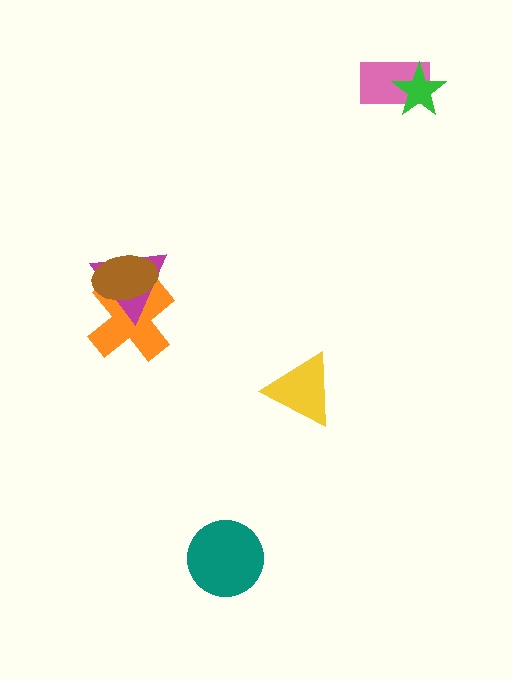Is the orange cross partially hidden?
Yes, it is partially covered by another shape.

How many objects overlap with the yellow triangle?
0 objects overlap with the yellow triangle.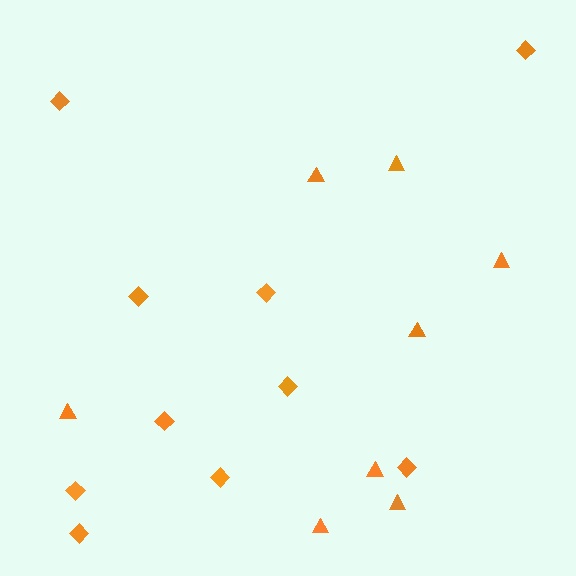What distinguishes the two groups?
There are 2 groups: one group of triangles (8) and one group of diamonds (10).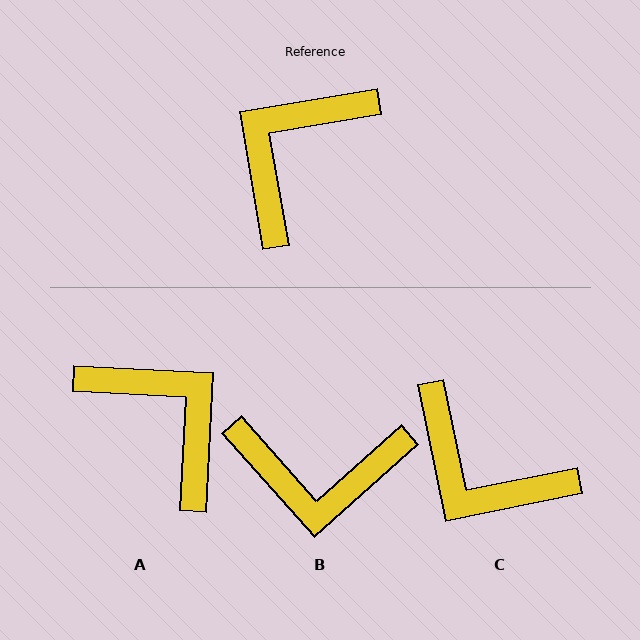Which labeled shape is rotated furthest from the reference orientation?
B, about 122 degrees away.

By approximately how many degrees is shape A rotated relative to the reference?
Approximately 103 degrees clockwise.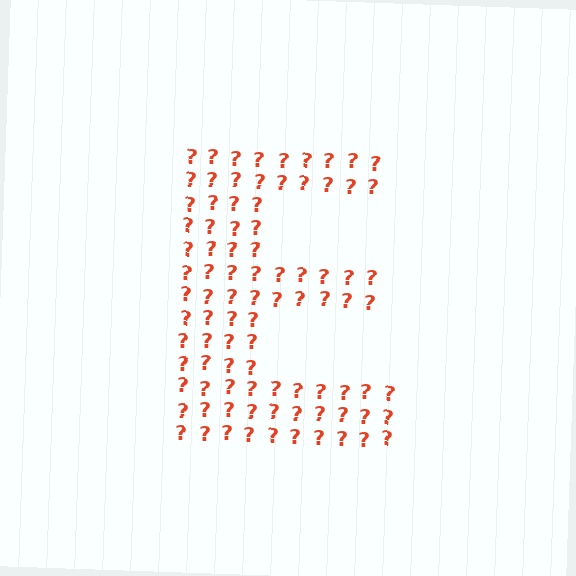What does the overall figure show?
The overall figure shows the letter E.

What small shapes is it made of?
It is made of small question marks.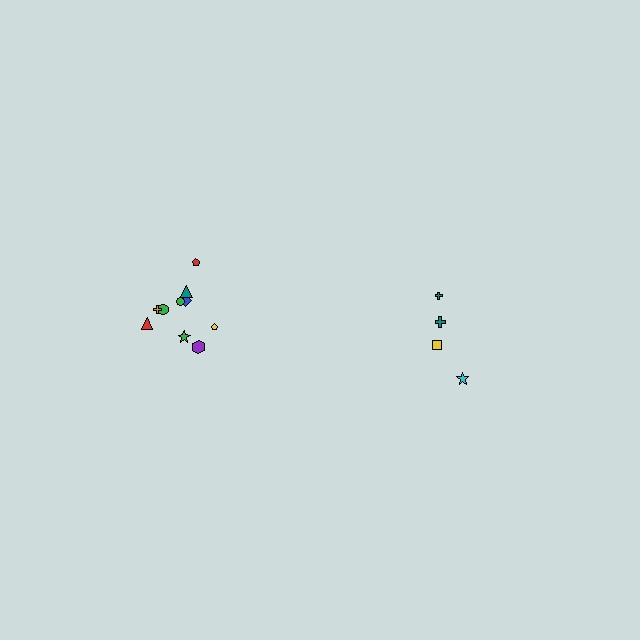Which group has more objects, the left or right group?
The left group.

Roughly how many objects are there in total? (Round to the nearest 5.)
Roughly 15 objects in total.